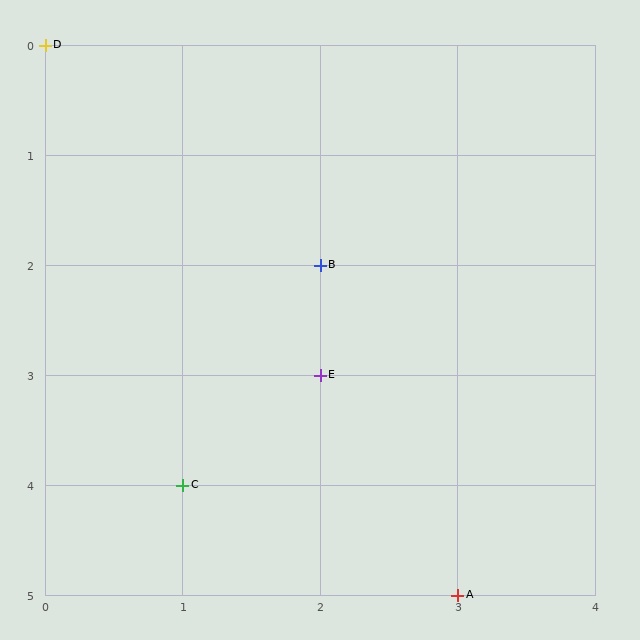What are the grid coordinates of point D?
Point D is at grid coordinates (0, 0).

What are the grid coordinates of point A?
Point A is at grid coordinates (3, 5).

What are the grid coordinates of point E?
Point E is at grid coordinates (2, 3).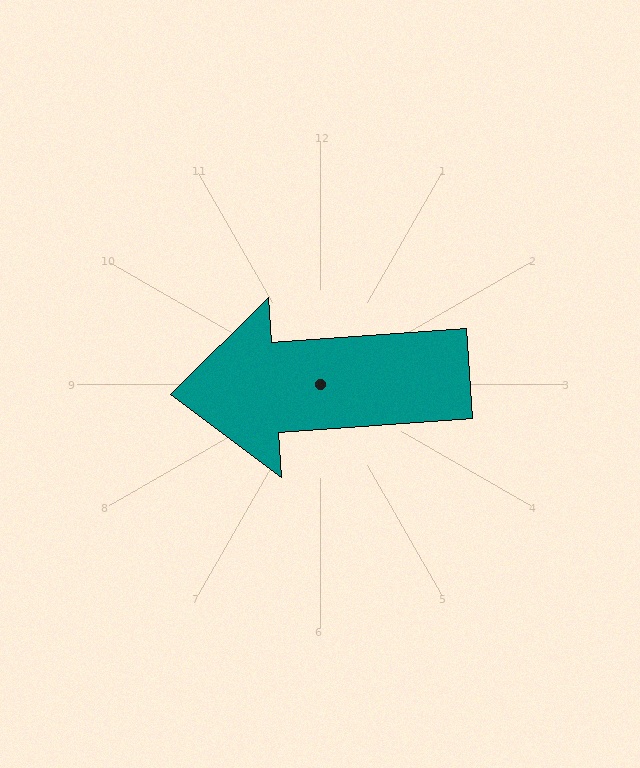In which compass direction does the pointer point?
West.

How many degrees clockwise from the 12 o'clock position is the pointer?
Approximately 266 degrees.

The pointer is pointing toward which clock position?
Roughly 9 o'clock.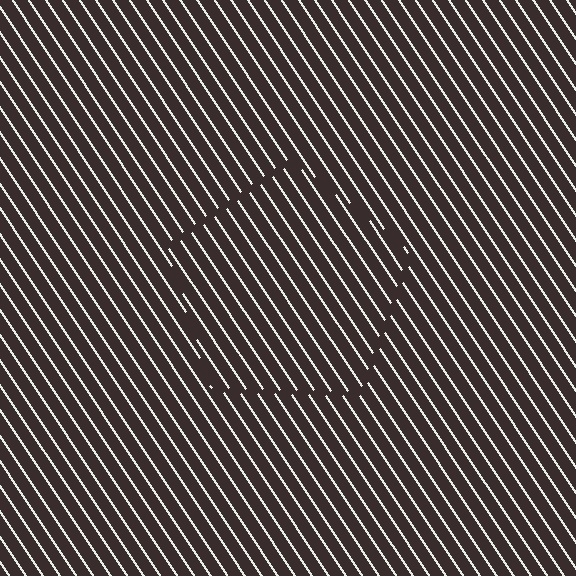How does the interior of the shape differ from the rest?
The interior of the shape contains the same grating, shifted by half a period — the contour is defined by the phase discontinuity where line-ends from the inner and outer gratings abut.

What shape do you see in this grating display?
An illusory pentagon. The interior of the shape contains the same grating, shifted by half a period — the contour is defined by the phase discontinuity where line-ends from the inner and outer gratings abut.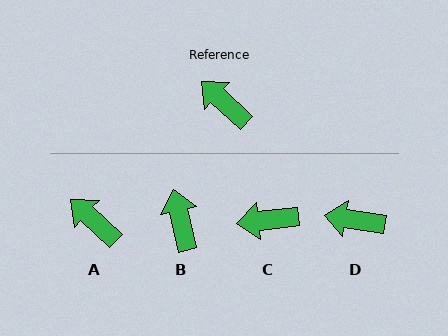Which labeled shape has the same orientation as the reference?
A.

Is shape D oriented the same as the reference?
No, it is off by about 34 degrees.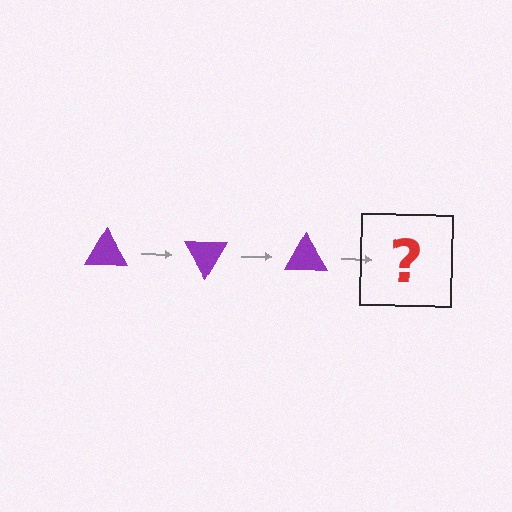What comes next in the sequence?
The next element should be a purple triangle rotated 180 degrees.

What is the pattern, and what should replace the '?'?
The pattern is that the triangle rotates 60 degrees each step. The '?' should be a purple triangle rotated 180 degrees.